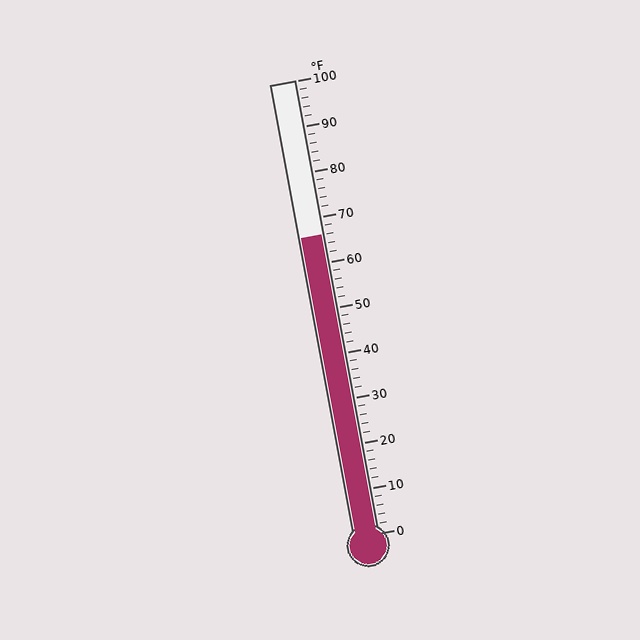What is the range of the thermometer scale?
The thermometer scale ranges from 0°F to 100°F.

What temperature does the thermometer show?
The thermometer shows approximately 66°F.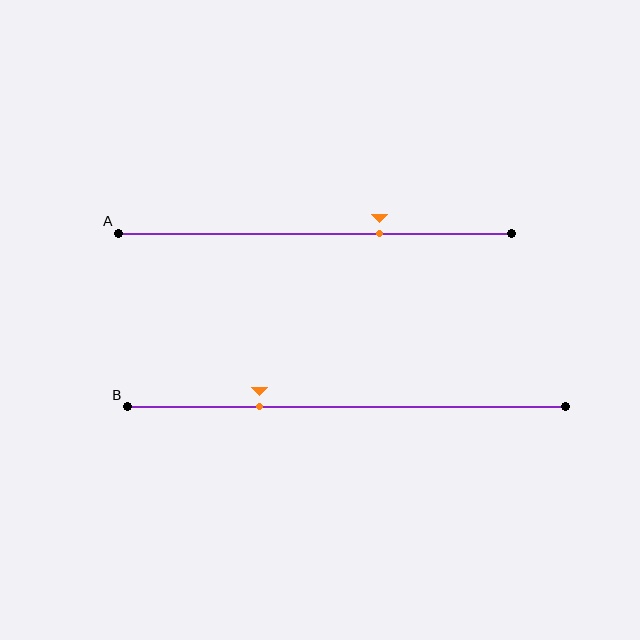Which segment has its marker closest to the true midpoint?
Segment A has its marker closest to the true midpoint.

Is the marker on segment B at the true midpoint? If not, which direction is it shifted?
No, the marker on segment B is shifted to the left by about 20% of the segment length.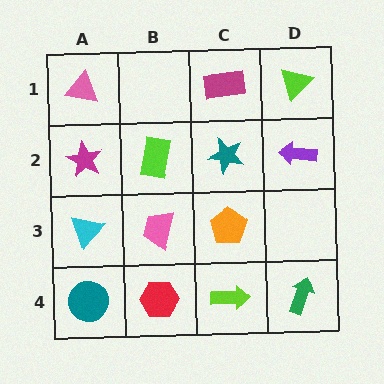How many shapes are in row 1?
3 shapes.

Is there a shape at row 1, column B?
No, that cell is empty.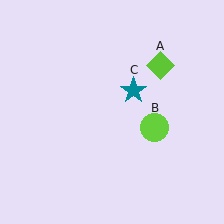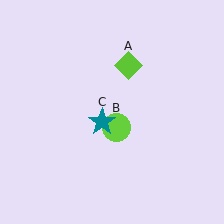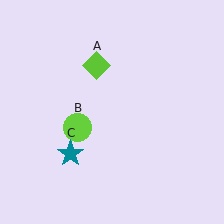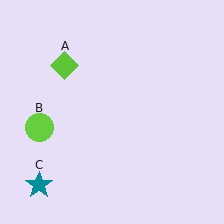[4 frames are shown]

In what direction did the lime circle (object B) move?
The lime circle (object B) moved left.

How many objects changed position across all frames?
3 objects changed position: lime diamond (object A), lime circle (object B), teal star (object C).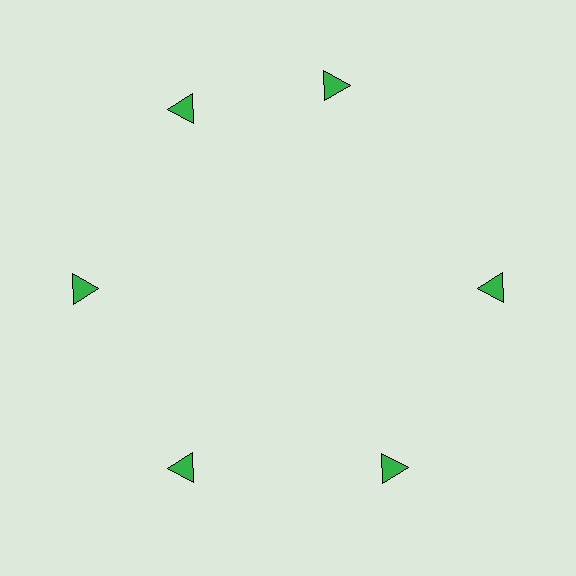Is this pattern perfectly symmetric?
No. The 6 green triangles are arranged in a ring, but one element near the 1 o'clock position is rotated out of alignment along the ring, breaking the 6-fold rotational symmetry.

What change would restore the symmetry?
The symmetry would be restored by rotating it back into even spacing with its neighbors so that all 6 triangles sit at equal angles and equal distance from the center.